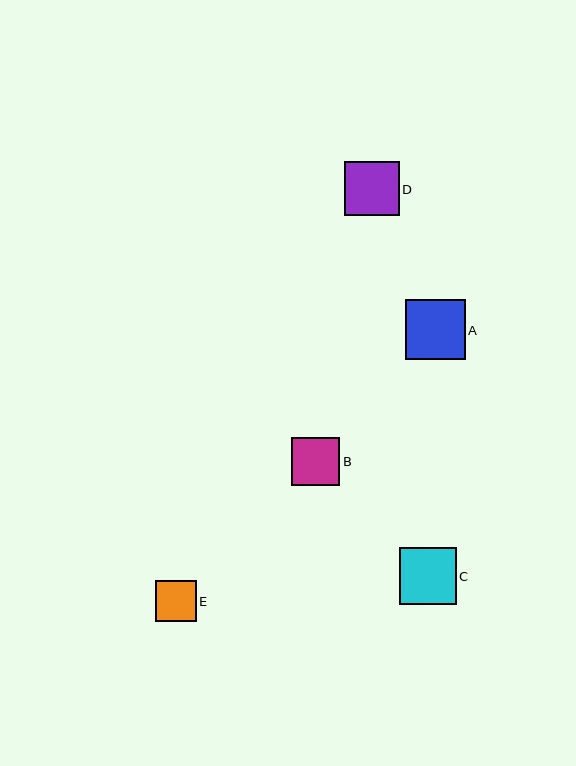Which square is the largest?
Square A is the largest with a size of approximately 60 pixels.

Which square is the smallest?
Square E is the smallest with a size of approximately 41 pixels.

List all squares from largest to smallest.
From largest to smallest: A, C, D, B, E.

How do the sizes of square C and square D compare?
Square C and square D are approximately the same size.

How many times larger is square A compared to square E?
Square A is approximately 1.4 times the size of square E.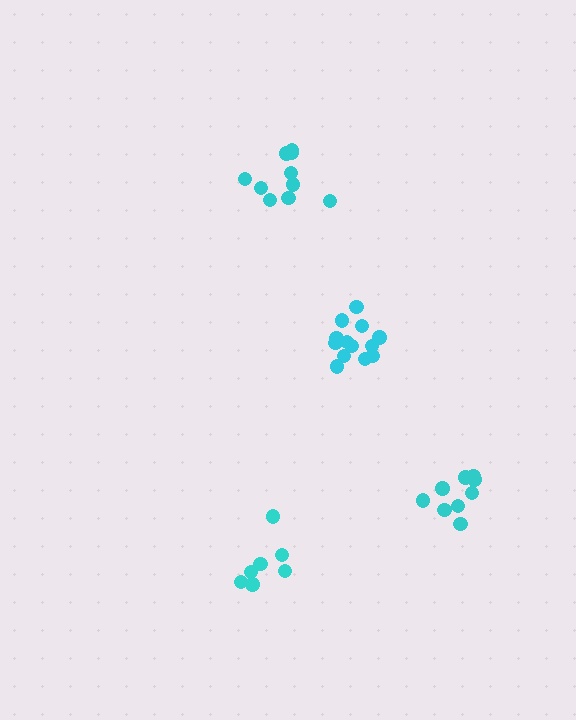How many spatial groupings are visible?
There are 4 spatial groupings.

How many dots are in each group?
Group 1: 7 dots, Group 2: 9 dots, Group 3: 13 dots, Group 4: 10 dots (39 total).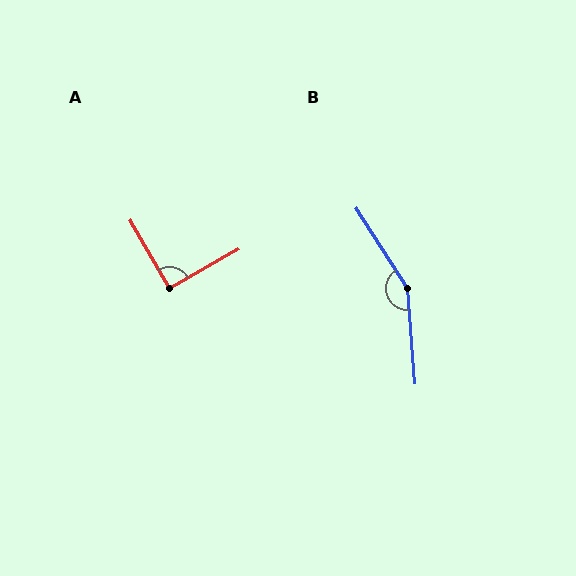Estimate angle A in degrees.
Approximately 90 degrees.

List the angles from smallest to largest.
A (90°), B (152°).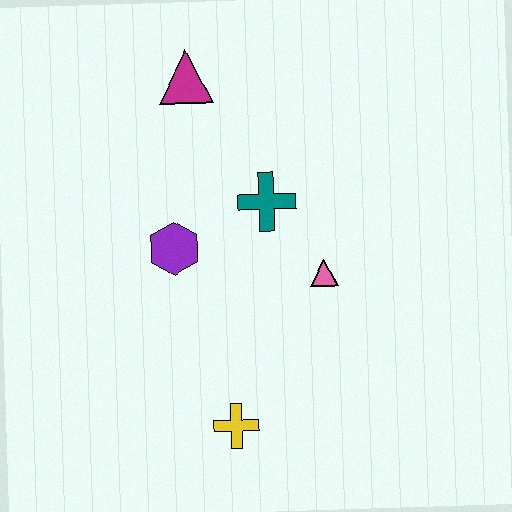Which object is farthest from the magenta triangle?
The yellow cross is farthest from the magenta triangle.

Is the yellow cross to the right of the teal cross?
No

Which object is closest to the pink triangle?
The teal cross is closest to the pink triangle.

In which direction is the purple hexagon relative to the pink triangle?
The purple hexagon is to the left of the pink triangle.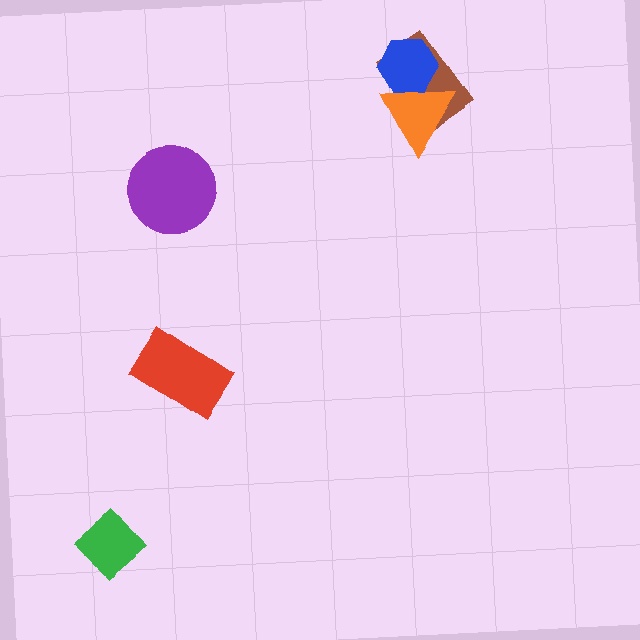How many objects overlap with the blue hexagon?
2 objects overlap with the blue hexagon.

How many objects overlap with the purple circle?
0 objects overlap with the purple circle.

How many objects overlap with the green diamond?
0 objects overlap with the green diamond.